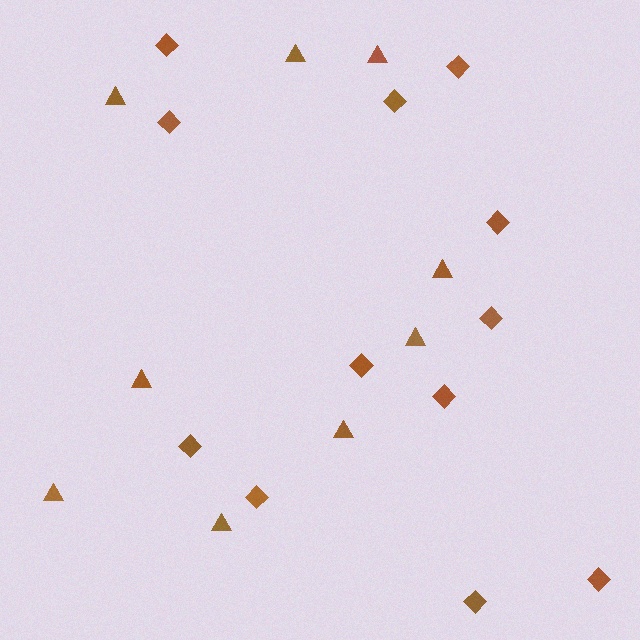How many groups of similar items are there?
There are 2 groups: one group of diamonds (12) and one group of triangles (9).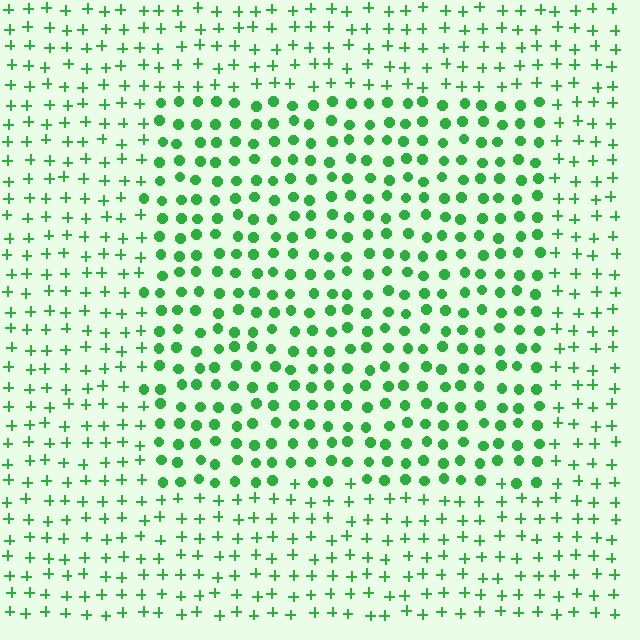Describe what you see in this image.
The image is filled with small green elements arranged in a uniform grid. A rectangle-shaped region contains circles, while the surrounding area contains plus signs. The boundary is defined purely by the change in element shape.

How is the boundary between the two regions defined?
The boundary is defined by a change in element shape: circles inside vs. plus signs outside. All elements share the same color and spacing.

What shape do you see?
I see a rectangle.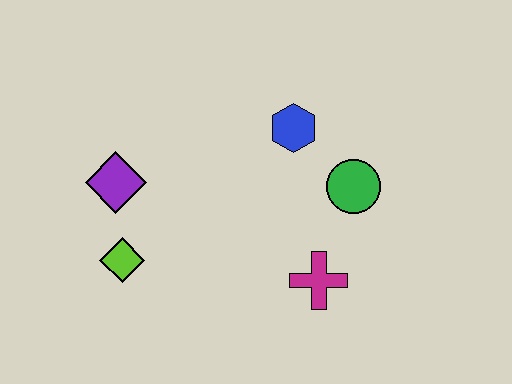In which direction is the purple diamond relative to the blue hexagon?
The purple diamond is to the left of the blue hexagon.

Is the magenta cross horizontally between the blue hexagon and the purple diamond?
No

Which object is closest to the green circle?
The blue hexagon is closest to the green circle.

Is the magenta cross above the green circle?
No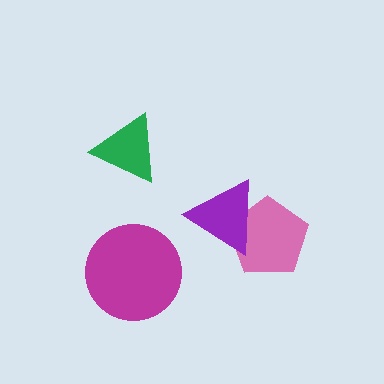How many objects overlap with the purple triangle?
1 object overlaps with the purple triangle.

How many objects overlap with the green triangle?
0 objects overlap with the green triangle.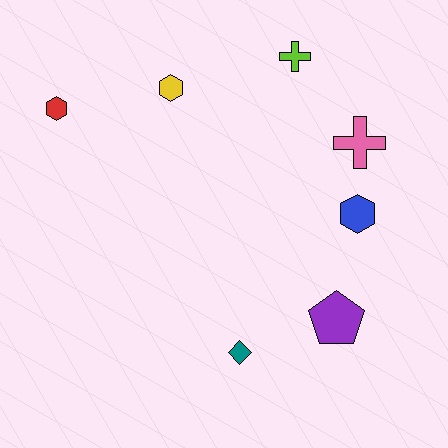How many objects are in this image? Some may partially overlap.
There are 7 objects.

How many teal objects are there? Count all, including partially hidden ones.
There is 1 teal object.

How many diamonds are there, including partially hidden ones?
There is 1 diamond.